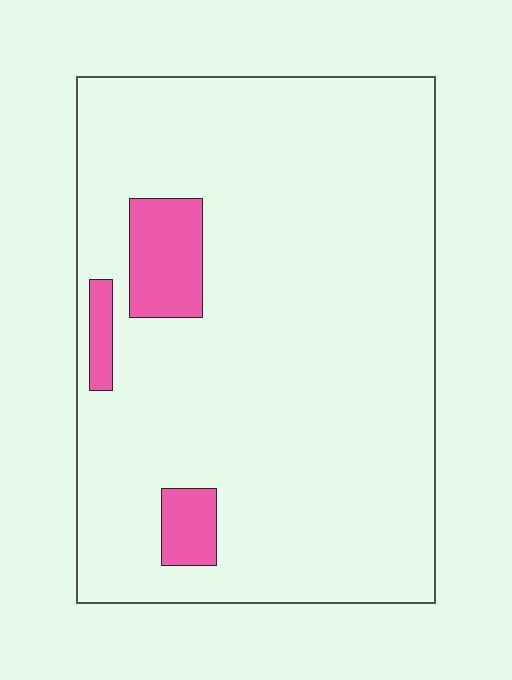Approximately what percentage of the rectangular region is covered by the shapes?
Approximately 10%.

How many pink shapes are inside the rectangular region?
3.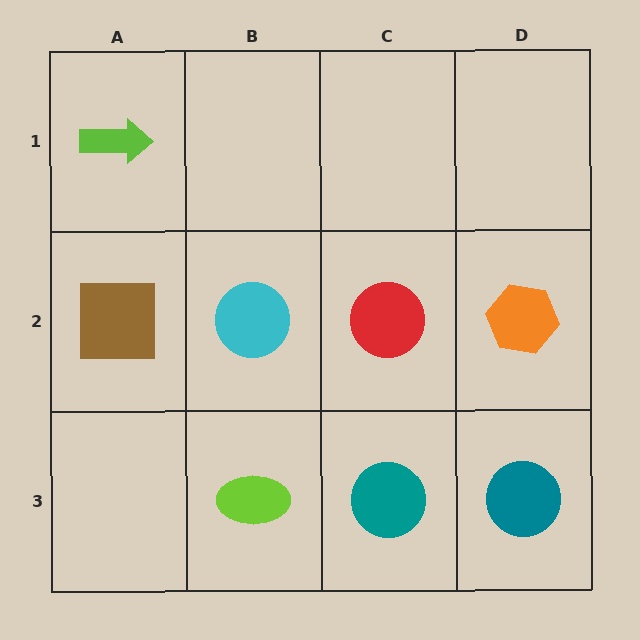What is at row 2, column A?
A brown square.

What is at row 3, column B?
A lime ellipse.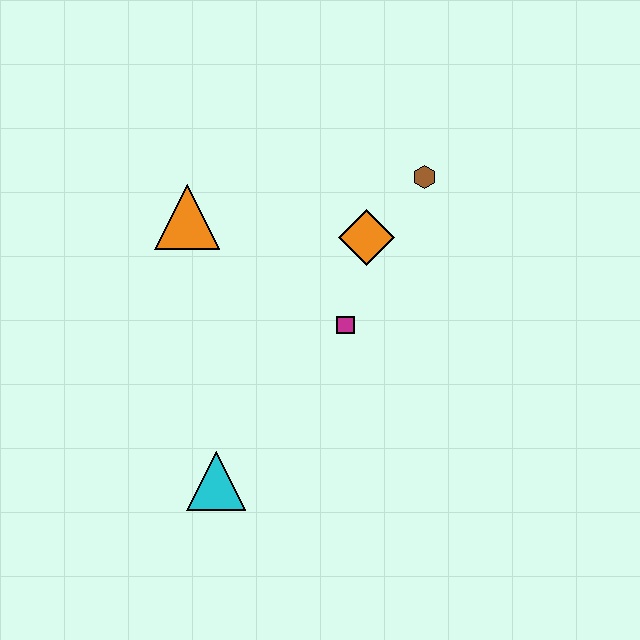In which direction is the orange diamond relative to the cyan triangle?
The orange diamond is above the cyan triangle.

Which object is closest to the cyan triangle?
The magenta square is closest to the cyan triangle.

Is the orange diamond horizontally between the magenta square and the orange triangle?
No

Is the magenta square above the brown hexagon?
No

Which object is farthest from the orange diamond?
The cyan triangle is farthest from the orange diamond.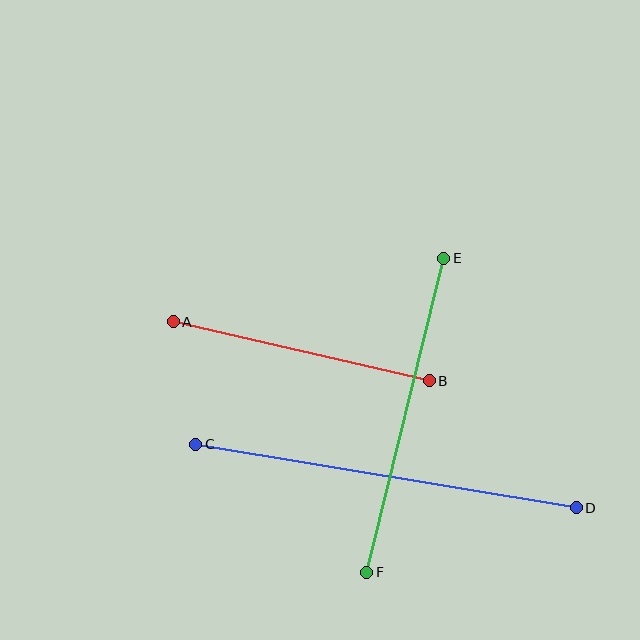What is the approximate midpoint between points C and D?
The midpoint is at approximately (386, 476) pixels.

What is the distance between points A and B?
The distance is approximately 263 pixels.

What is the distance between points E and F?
The distance is approximately 323 pixels.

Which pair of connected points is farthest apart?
Points C and D are farthest apart.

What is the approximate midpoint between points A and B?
The midpoint is at approximately (301, 351) pixels.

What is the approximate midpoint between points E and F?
The midpoint is at approximately (405, 415) pixels.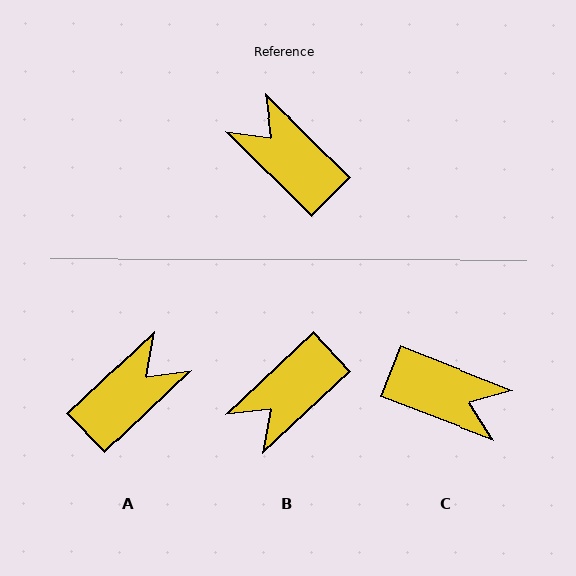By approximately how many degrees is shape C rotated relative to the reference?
Approximately 157 degrees clockwise.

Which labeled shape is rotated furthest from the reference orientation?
C, about 157 degrees away.